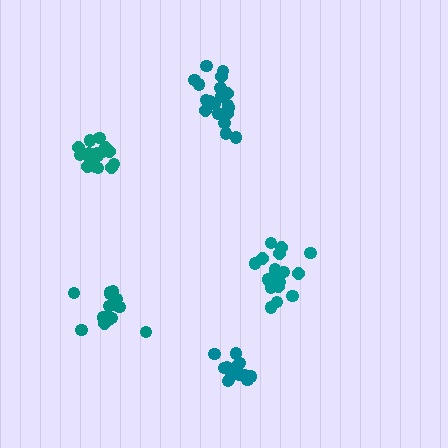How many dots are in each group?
Group 1: 19 dots, Group 2: 15 dots, Group 3: 18 dots, Group 4: 19 dots, Group 5: 13 dots (84 total).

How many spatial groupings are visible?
There are 5 spatial groupings.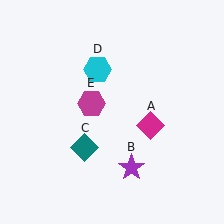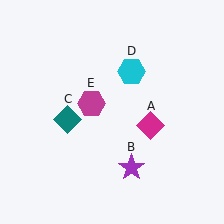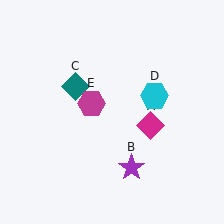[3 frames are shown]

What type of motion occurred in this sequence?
The teal diamond (object C), cyan hexagon (object D) rotated clockwise around the center of the scene.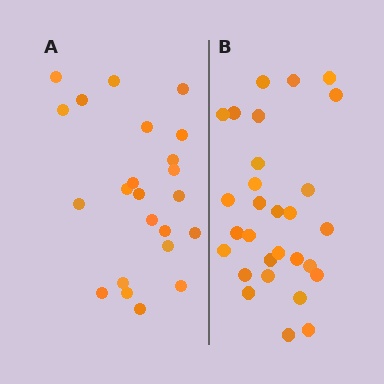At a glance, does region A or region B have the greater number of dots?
Region B (the right region) has more dots.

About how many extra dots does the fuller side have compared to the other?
Region B has about 6 more dots than region A.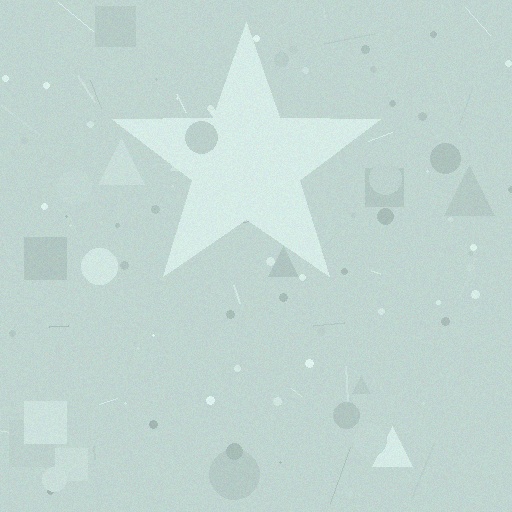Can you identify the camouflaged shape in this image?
The camouflaged shape is a star.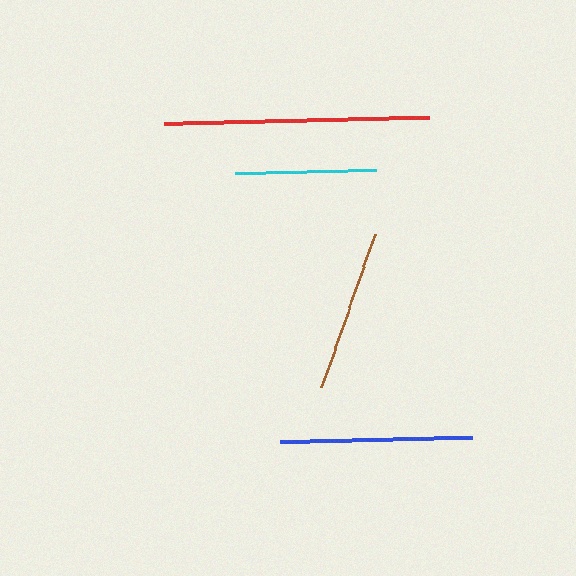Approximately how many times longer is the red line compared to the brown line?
The red line is approximately 1.6 times the length of the brown line.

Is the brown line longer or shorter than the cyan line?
The brown line is longer than the cyan line.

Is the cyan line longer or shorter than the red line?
The red line is longer than the cyan line.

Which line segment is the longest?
The red line is the longest at approximately 264 pixels.